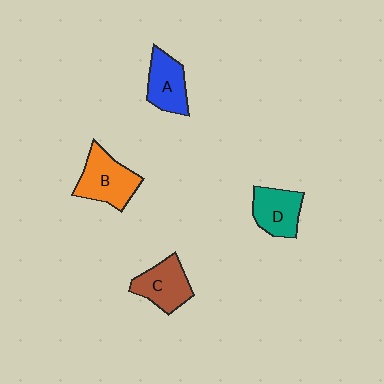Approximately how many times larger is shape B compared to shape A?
Approximately 1.3 times.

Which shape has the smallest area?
Shape A (blue).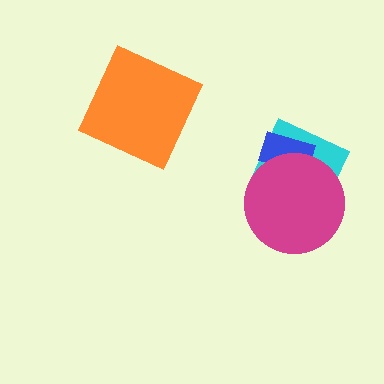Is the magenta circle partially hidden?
No, no other shape covers it.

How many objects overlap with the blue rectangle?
2 objects overlap with the blue rectangle.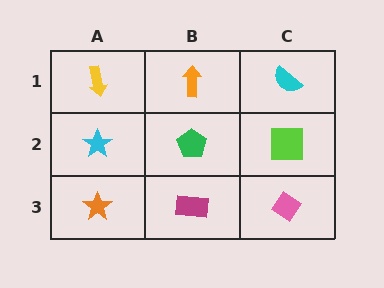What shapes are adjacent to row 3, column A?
A cyan star (row 2, column A), a magenta rectangle (row 3, column B).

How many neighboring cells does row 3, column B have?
3.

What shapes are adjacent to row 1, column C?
A lime square (row 2, column C), an orange arrow (row 1, column B).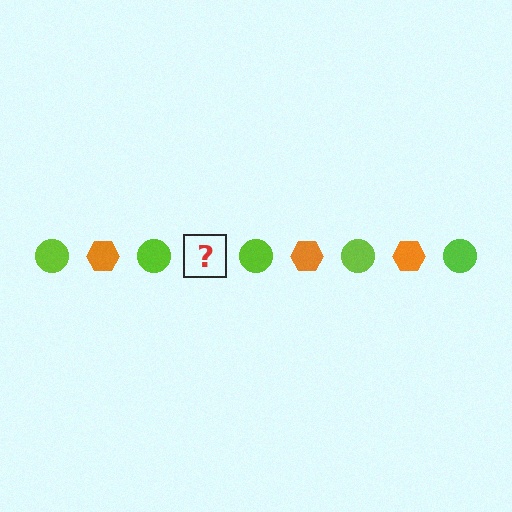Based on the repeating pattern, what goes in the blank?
The blank should be an orange hexagon.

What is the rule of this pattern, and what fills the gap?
The rule is that the pattern alternates between lime circle and orange hexagon. The gap should be filled with an orange hexagon.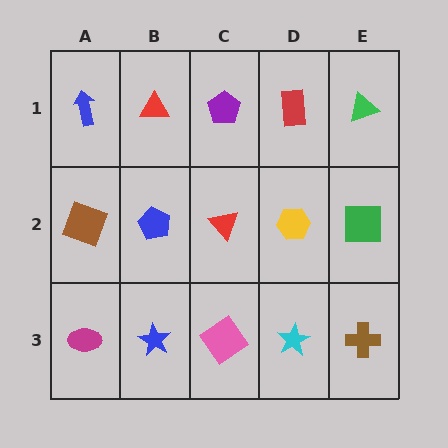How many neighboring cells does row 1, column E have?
2.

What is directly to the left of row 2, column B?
A brown square.